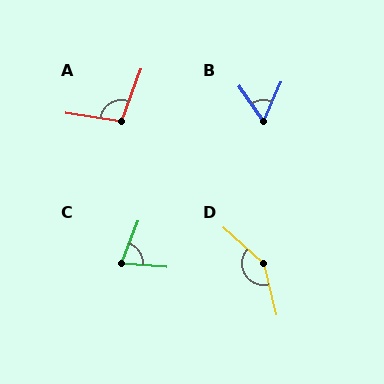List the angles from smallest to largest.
B (58°), C (73°), A (101°), D (146°).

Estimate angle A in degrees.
Approximately 101 degrees.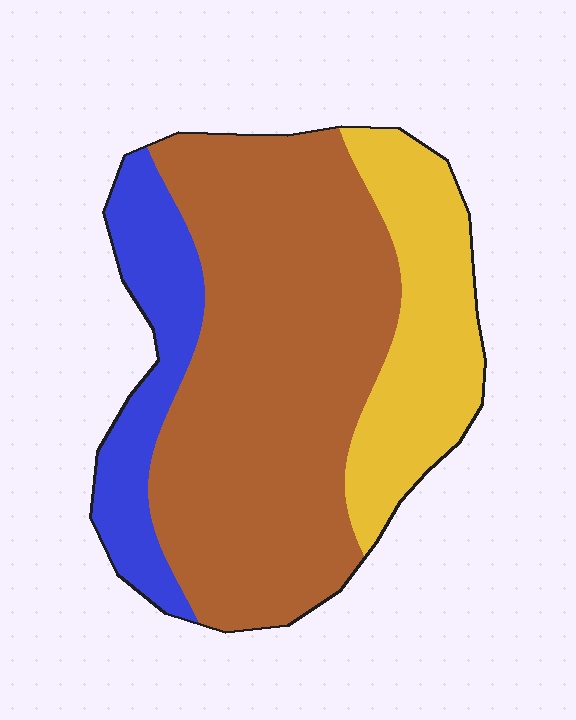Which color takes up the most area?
Brown, at roughly 60%.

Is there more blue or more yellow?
Yellow.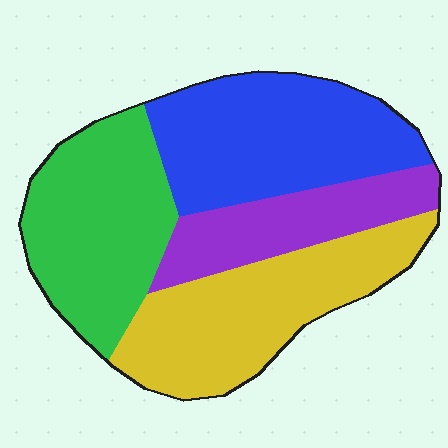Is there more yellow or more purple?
Yellow.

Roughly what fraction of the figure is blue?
Blue takes up between a sixth and a third of the figure.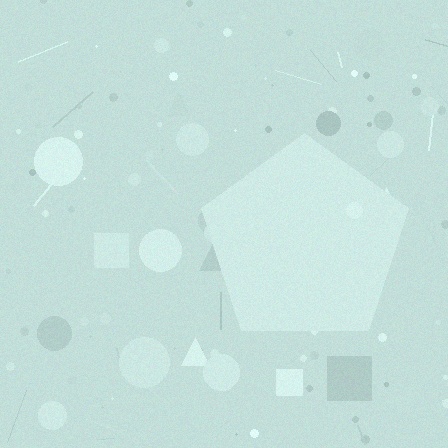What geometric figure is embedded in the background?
A pentagon is embedded in the background.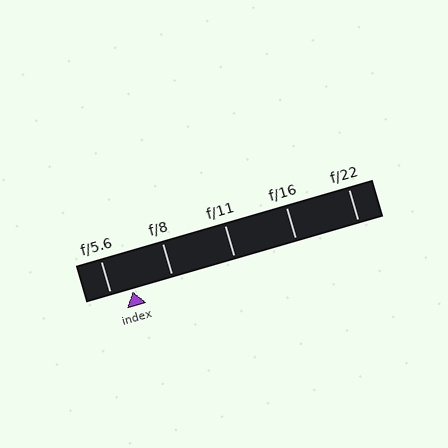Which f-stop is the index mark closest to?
The index mark is closest to f/5.6.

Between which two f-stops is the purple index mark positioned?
The index mark is between f/5.6 and f/8.